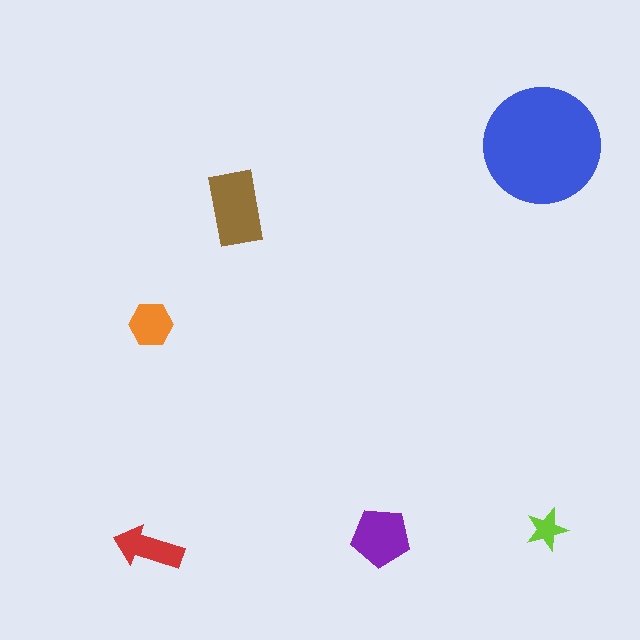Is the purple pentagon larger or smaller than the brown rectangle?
Smaller.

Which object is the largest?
The blue circle.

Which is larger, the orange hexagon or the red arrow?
The red arrow.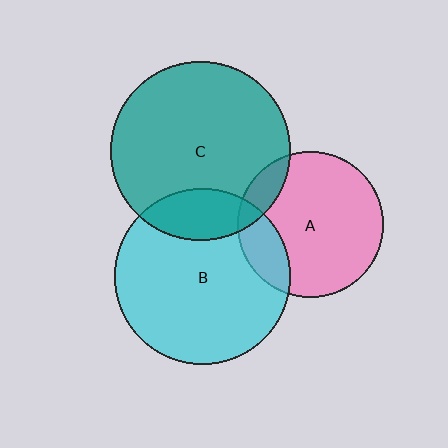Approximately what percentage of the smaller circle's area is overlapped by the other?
Approximately 20%.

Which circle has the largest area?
Circle C (teal).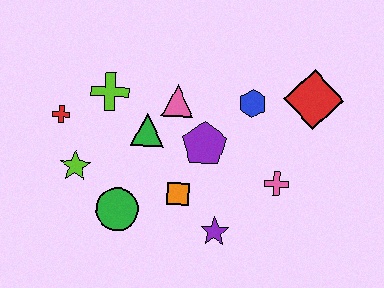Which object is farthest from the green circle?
The red diamond is farthest from the green circle.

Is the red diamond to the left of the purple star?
No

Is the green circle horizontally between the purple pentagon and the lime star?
Yes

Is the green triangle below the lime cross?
Yes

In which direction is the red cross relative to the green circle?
The red cross is above the green circle.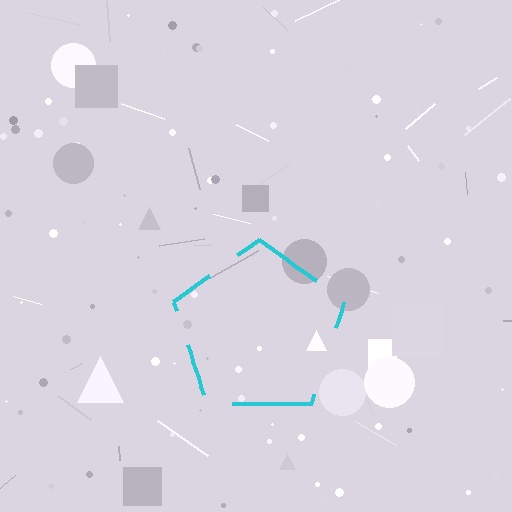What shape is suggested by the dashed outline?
The dashed outline suggests a pentagon.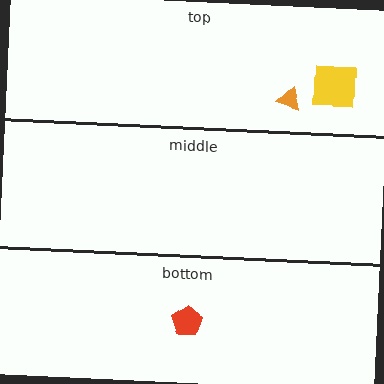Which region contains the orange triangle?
The top region.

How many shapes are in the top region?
2.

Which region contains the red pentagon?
The bottom region.